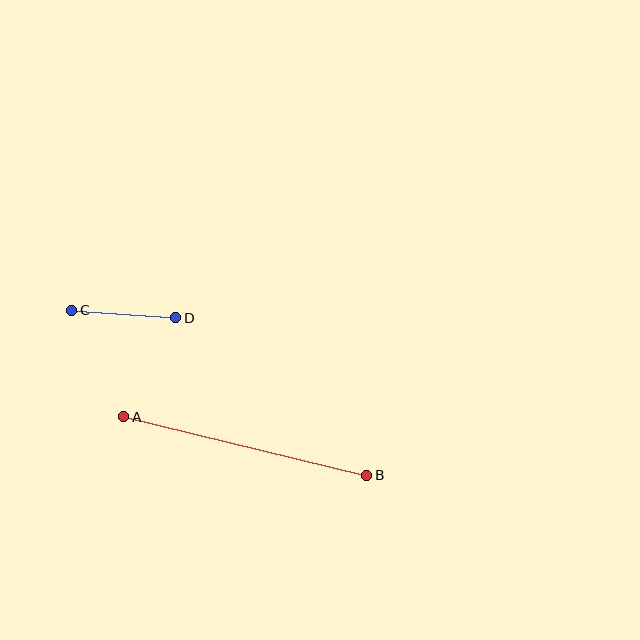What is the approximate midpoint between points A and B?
The midpoint is at approximately (245, 446) pixels.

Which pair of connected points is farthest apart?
Points A and B are farthest apart.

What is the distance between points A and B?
The distance is approximately 250 pixels.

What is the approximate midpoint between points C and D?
The midpoint is at approximately (124, 314) pixels.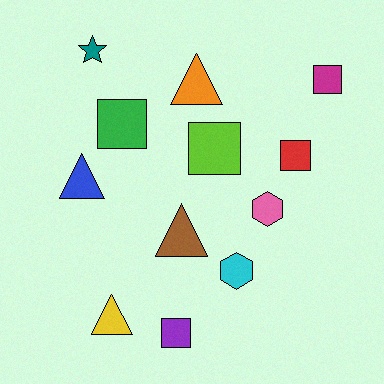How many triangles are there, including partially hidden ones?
There are 4 triangles.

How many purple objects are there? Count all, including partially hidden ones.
There is 1 purple object.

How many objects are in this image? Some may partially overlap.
There are 12 objects.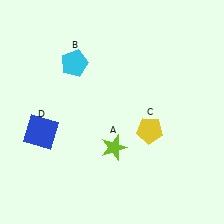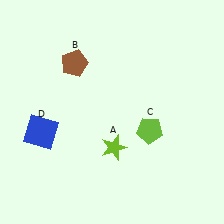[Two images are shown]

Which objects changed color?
B changed from cyan to brown. C changed from yellow to lime.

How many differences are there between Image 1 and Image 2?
There are 2 differences between the two images.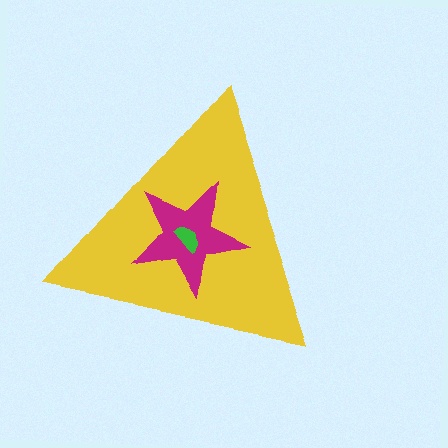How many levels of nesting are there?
3.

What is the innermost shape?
The green semicircle.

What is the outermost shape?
The yellow triangle.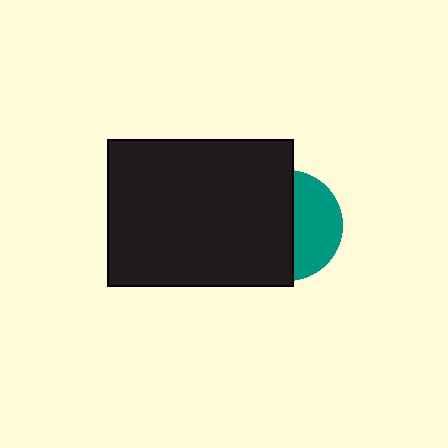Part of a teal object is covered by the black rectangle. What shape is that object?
It is a circle.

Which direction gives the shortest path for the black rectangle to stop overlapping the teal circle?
Moving left gives the shortest separation.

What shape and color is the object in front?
The object in front is a black rectangle.